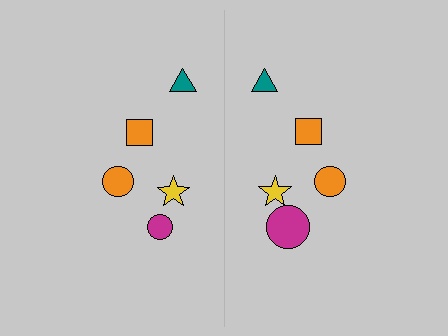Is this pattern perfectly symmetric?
No, the pattern is not perfectly symmetric. The magenta circle on the right side has a different size than its mirror counterpart.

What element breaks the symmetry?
The magenta circle on the right side has a different size than its mirror counterpart.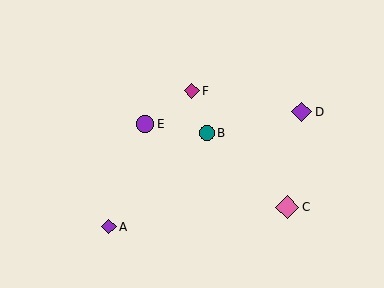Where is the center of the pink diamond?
The center of the pink diamond is at (287, 207).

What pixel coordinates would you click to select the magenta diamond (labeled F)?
Click at (192, 91) to select the magenta diamond F.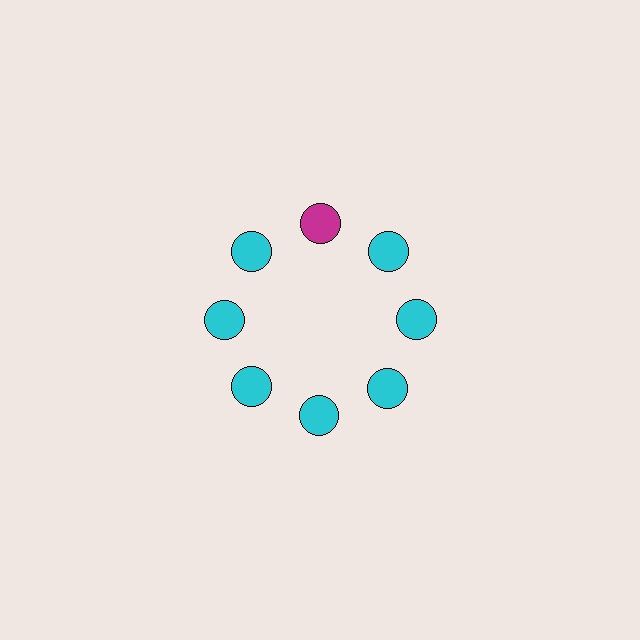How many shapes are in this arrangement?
There are 8 shapes arranged in a ring pattern.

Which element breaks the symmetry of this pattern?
The magenta circle at roughly the 12 o'clock position breaks the symmetry. All other shapes are cyan circles.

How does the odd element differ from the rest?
It has a different color: magenta instead of cyan.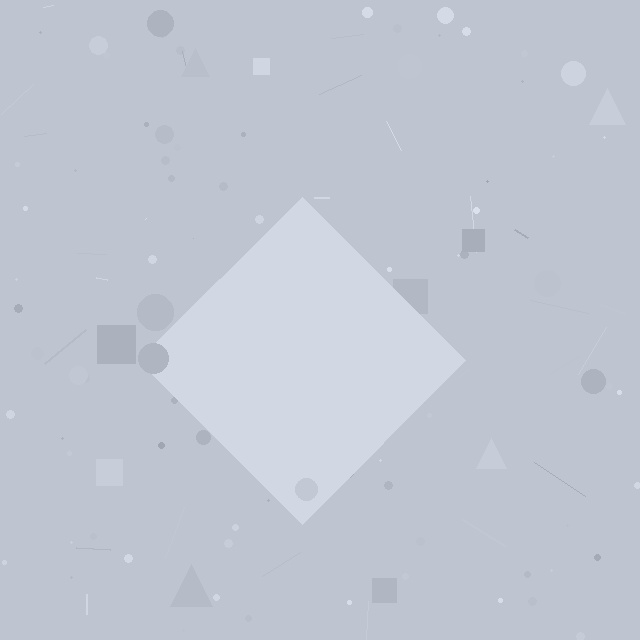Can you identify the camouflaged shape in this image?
The camouflaged shape is a diamond.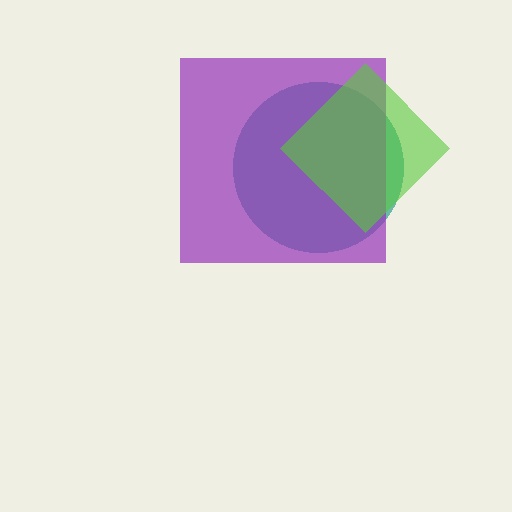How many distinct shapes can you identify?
There are 3 distinct shapes: a teal circle, a purple square, a lime diamond.